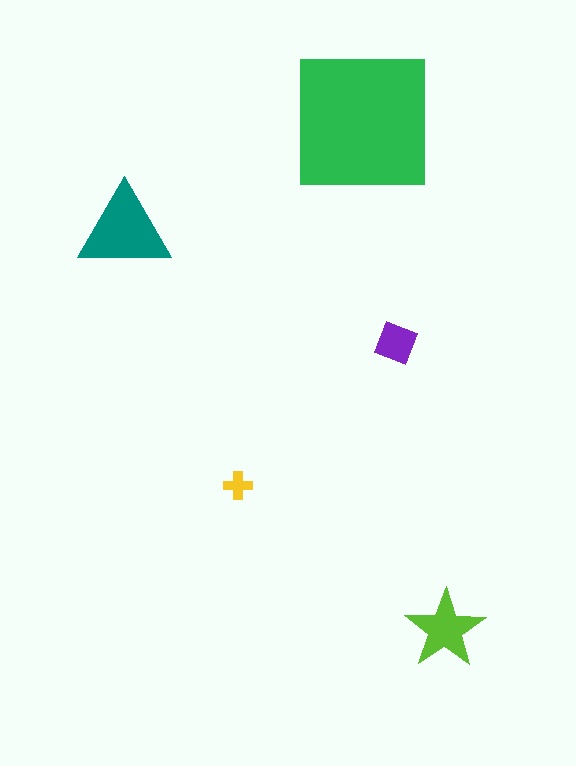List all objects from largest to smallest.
The green square, the teal triangle, the lime star, the purple diamond, the yellow cross.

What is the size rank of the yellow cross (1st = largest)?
5th.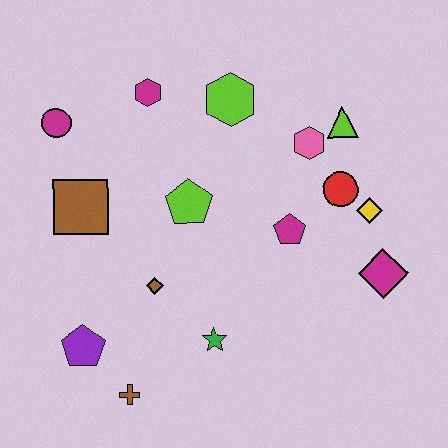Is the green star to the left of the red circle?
Yes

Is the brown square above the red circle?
No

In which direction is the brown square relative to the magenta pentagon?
The brown square is to the left of the magenta pentagon.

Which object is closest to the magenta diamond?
The yellow diamond is closest to the magenta diamond.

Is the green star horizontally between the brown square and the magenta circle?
No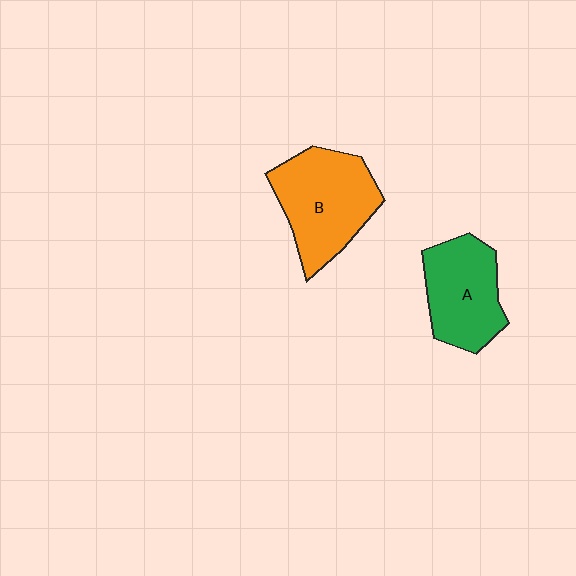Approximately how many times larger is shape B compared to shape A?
Approximately 1.2 times.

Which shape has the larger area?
Shape B (orange).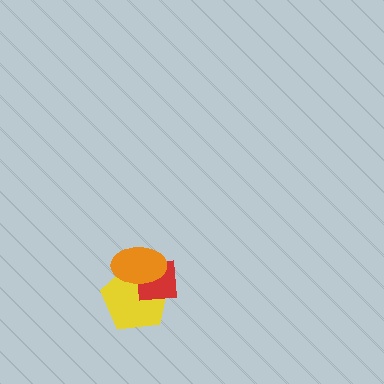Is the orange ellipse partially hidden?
No, no other shape covers it.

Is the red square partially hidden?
Yes, it is partially covered by another shape.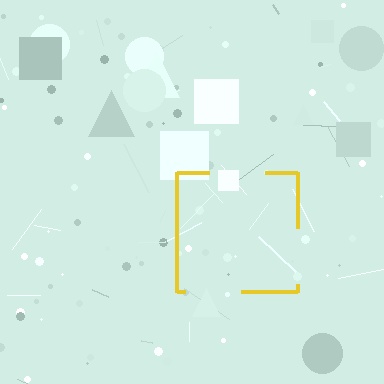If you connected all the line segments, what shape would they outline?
They would outline a square.